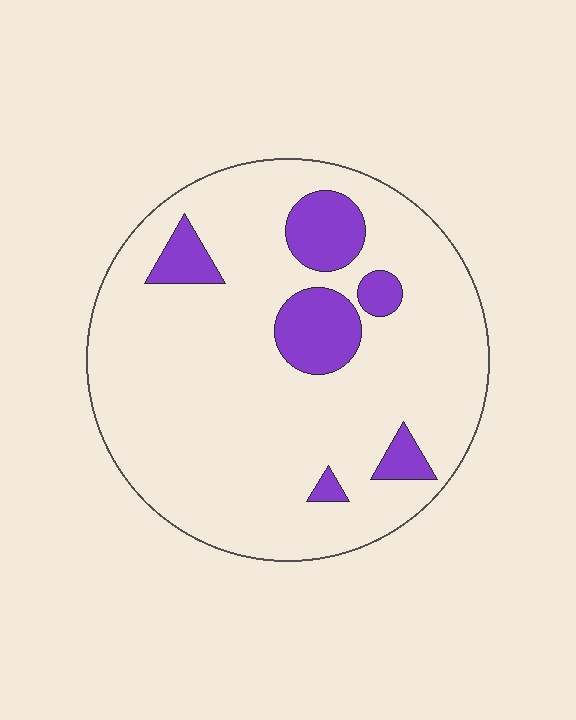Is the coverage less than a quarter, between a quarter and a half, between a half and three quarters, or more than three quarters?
Less than a quarter.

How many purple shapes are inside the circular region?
6.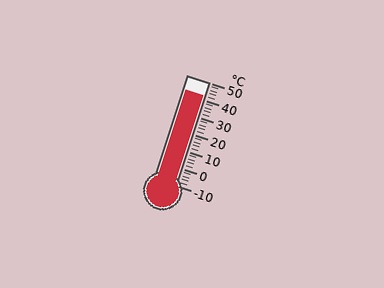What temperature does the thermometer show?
The thermometer shows approximately 42°C.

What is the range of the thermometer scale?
The thermometer scale ranges from -10°C to 50°C.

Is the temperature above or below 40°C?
The temperature is above 40°C.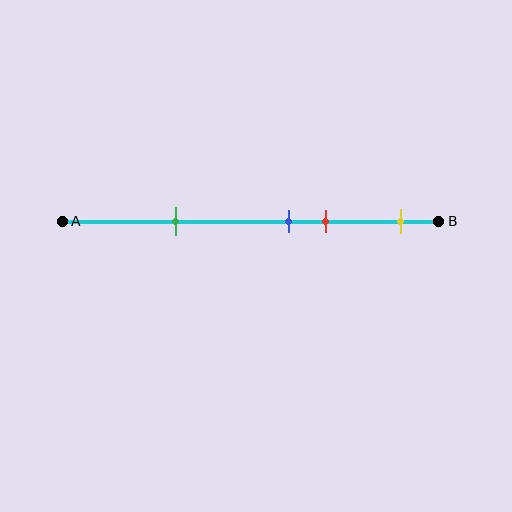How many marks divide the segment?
There are 4 marks dividing the segment.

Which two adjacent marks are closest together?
The blue and red marks are the closest adjacent pair.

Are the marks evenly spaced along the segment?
No, the marks are not evenly spaced.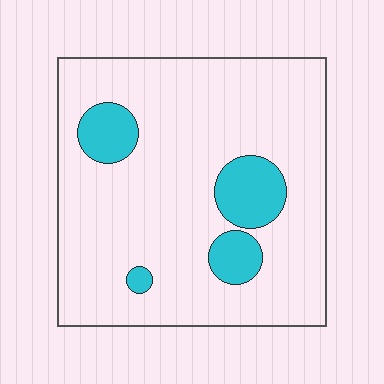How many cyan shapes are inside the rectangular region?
4.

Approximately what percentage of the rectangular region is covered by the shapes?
Approximately 15%.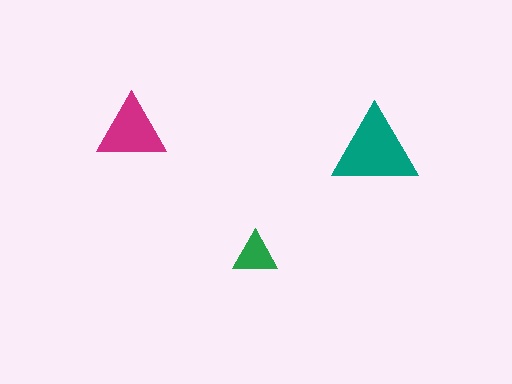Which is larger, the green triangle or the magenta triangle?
The magenta one.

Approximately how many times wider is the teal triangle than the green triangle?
About 2 times wider.